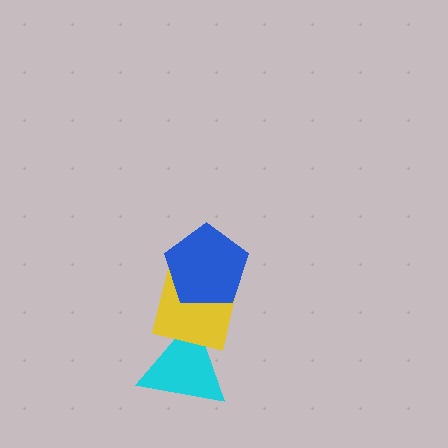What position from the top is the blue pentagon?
The blue pentagon is 1st from the top.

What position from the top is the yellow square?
The yellow square is 2nd from the top.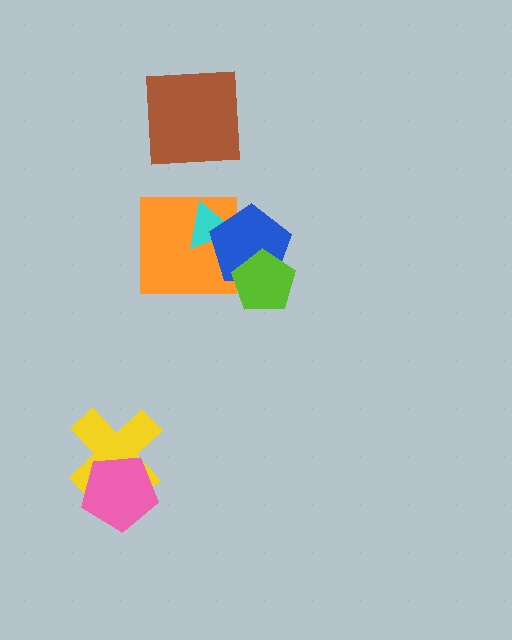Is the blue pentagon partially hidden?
Yes, it is partially covered by another shape.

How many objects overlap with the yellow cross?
1 object overlaps with the yellow cross.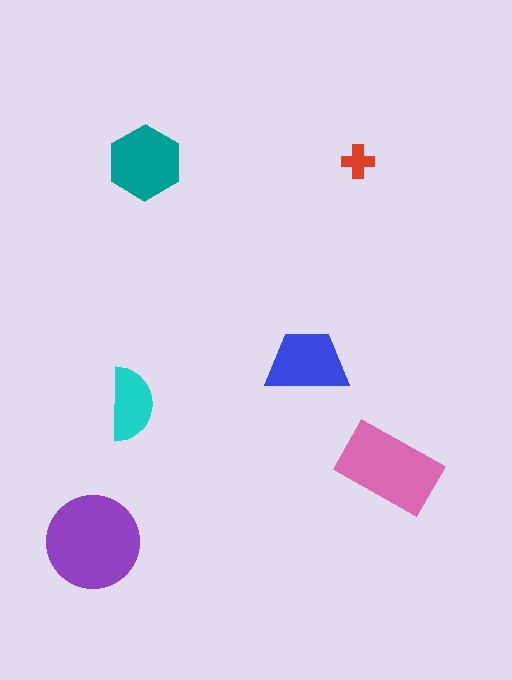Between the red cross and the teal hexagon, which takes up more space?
The teal hexagon.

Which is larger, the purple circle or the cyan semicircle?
The purple circle.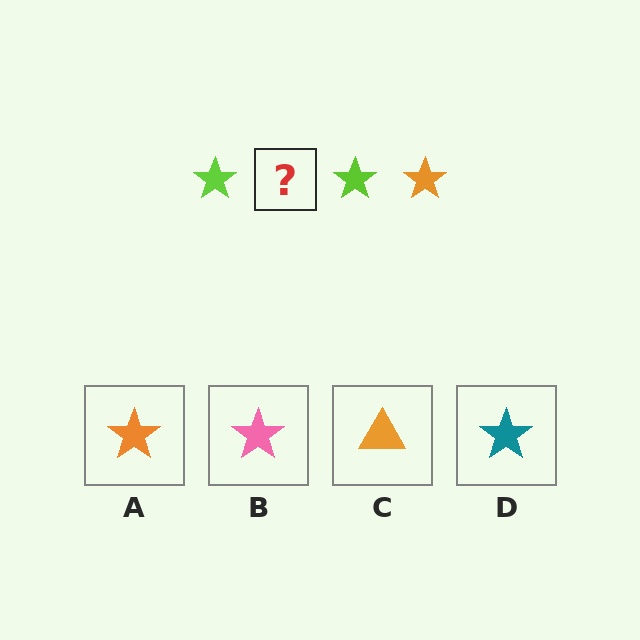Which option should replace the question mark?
Option A.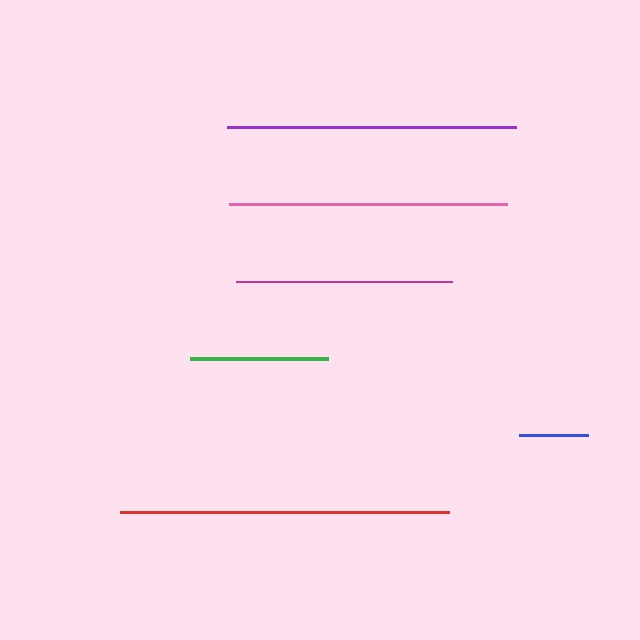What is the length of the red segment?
The red segment is approximately 329 pixels long.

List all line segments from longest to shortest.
From longest to shortest: red, purple, pink, magenta, green, blue.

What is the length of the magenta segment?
The magenta segment is approximately 216 pixels long.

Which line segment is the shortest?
The blue line is the shortest at approximately 68 pixels.